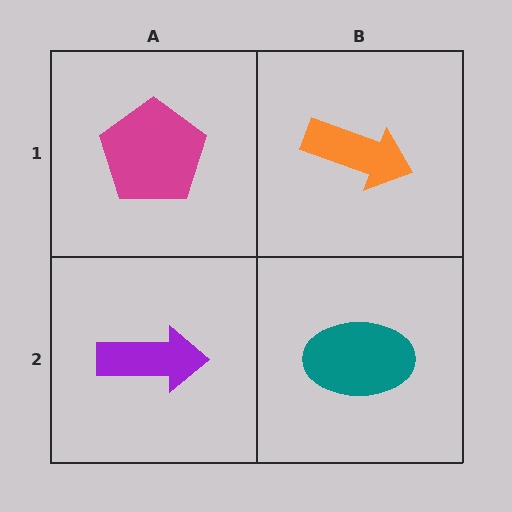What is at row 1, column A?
A magenta pentagon.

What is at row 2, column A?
A purple arrow.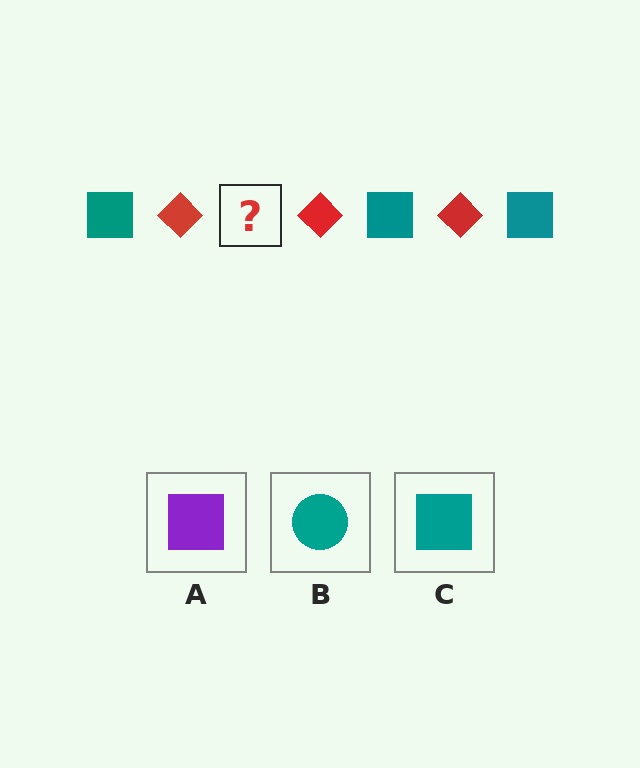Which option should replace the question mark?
Option C.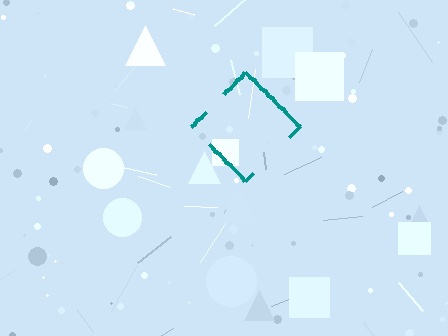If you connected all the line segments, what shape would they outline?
They would outline a diamond.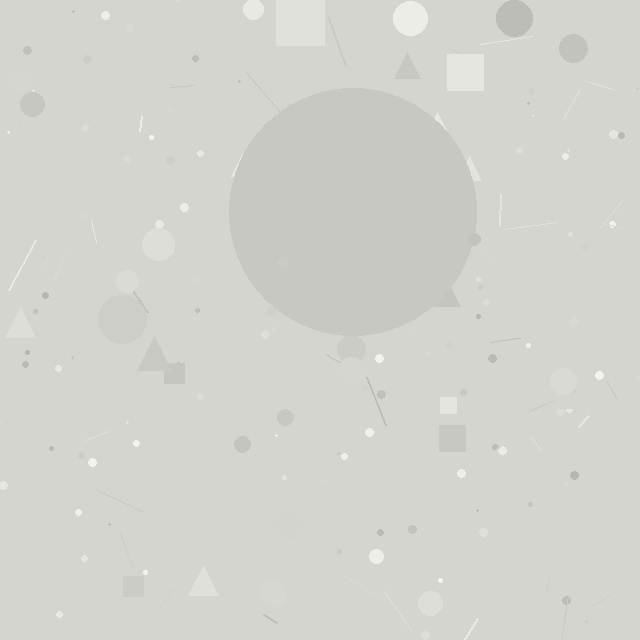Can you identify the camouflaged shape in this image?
The camouflaged shape is a circle.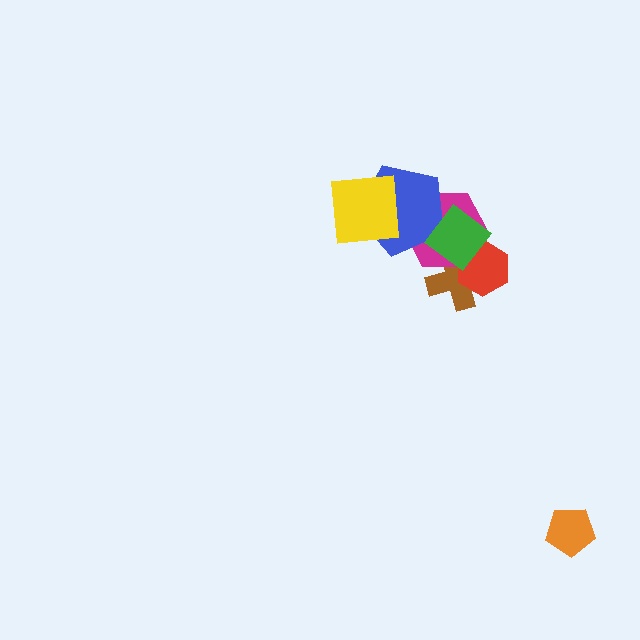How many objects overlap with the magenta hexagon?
4 objects overlap with the magenta hexagon.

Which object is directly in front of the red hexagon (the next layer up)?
The magenta hexagon is directly in front of the red hexagon.